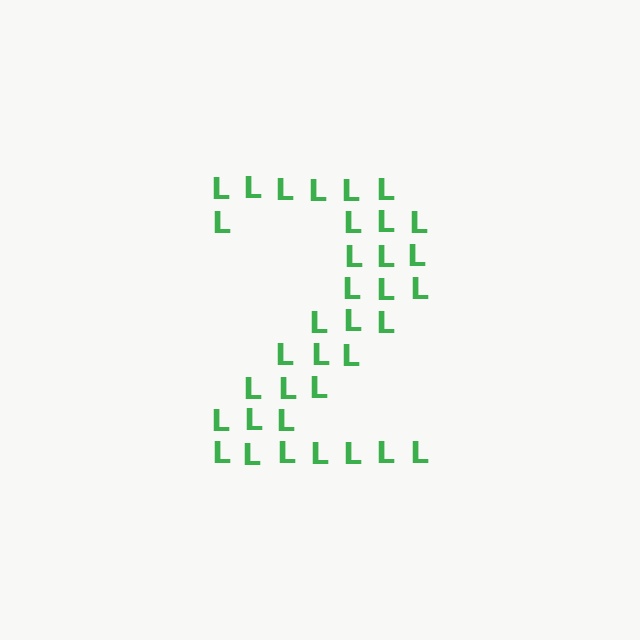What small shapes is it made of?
It is made of small letter L's.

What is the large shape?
The large shape is the digit 2.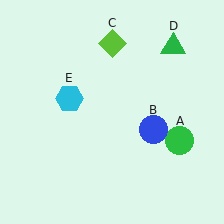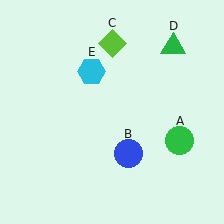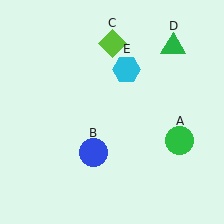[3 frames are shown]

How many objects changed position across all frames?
2 objects changed position: blue circle (object B), cyan hexagon (object E).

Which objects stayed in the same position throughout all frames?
Green circle (object A) and lime diamond (object C) and green triangle (object D) remained stationary.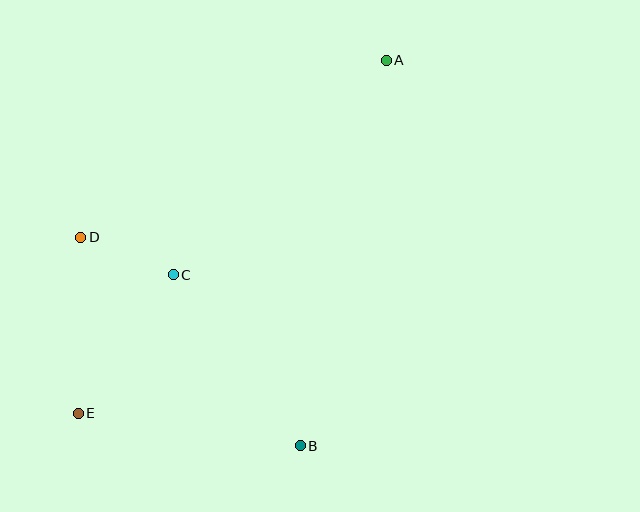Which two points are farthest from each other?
Points A and E are farthest from each other.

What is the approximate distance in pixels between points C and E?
The distance between C and E is approximately 168 pixels.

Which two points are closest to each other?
Points C and D are closest to each other.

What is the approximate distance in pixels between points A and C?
The distance between A and C is approximately 302 pixels.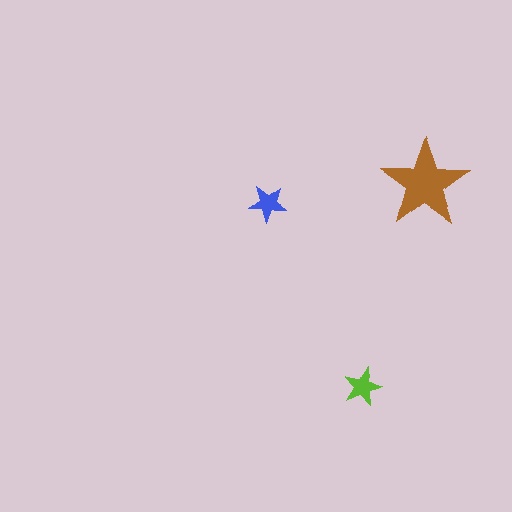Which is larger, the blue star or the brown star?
The brown one.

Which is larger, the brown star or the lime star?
The brown one.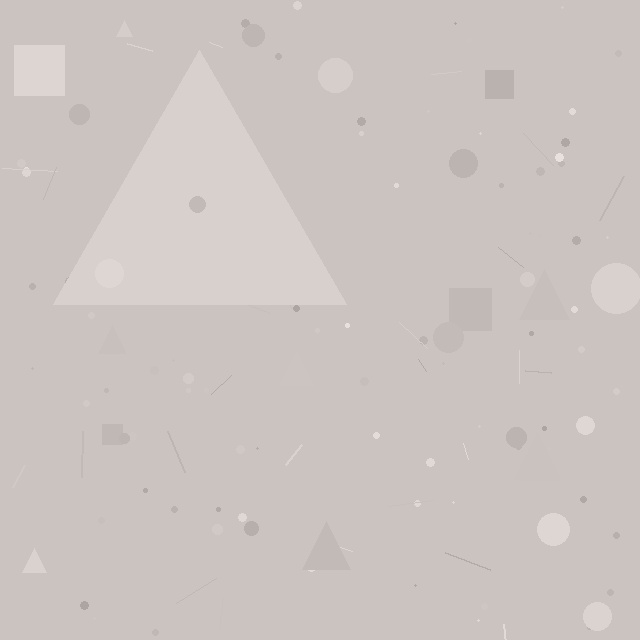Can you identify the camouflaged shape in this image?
The camouflaged shape is a triangle.